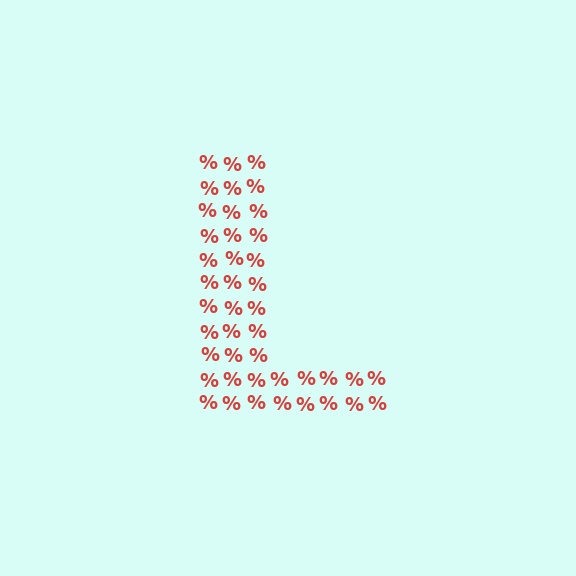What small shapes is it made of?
It is made of small percent signs.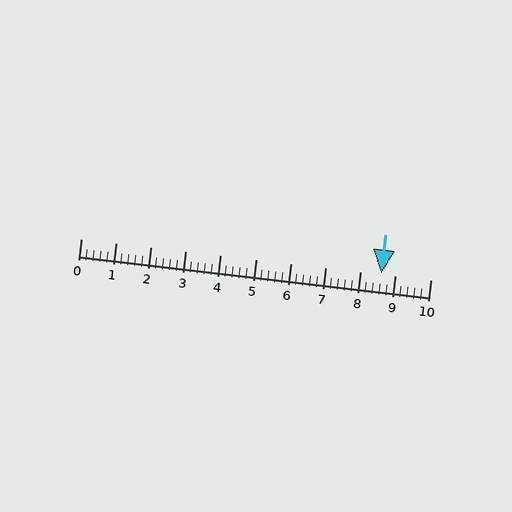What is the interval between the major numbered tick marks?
The major tick marks are spaced 1 units apart.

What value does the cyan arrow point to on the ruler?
The cyan arrow points to approximately 8.6.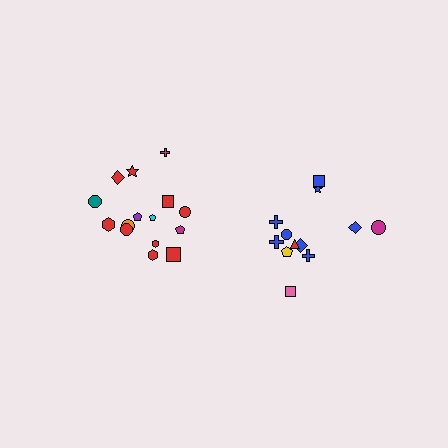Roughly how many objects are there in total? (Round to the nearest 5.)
Roughly 25 objects in total.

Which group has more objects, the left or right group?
The left group.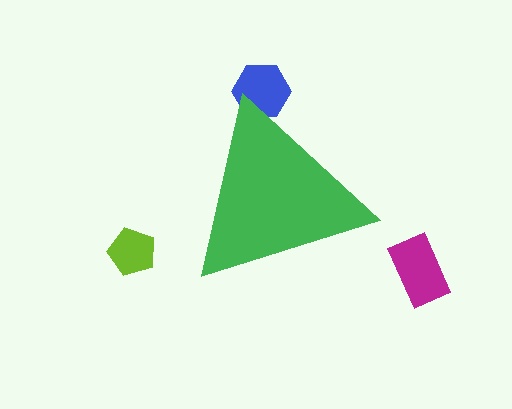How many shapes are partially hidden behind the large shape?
1 shape is partially hidden.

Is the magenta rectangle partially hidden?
No, the magenta rectangle is fully visible.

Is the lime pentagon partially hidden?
No, the lime pentagon is fully visible.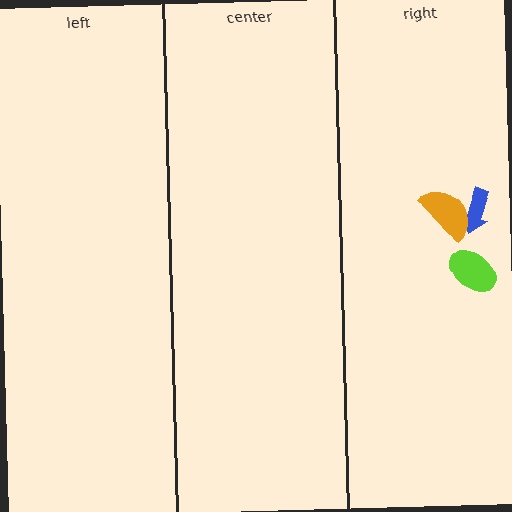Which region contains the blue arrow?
The right region.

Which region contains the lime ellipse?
The right region.